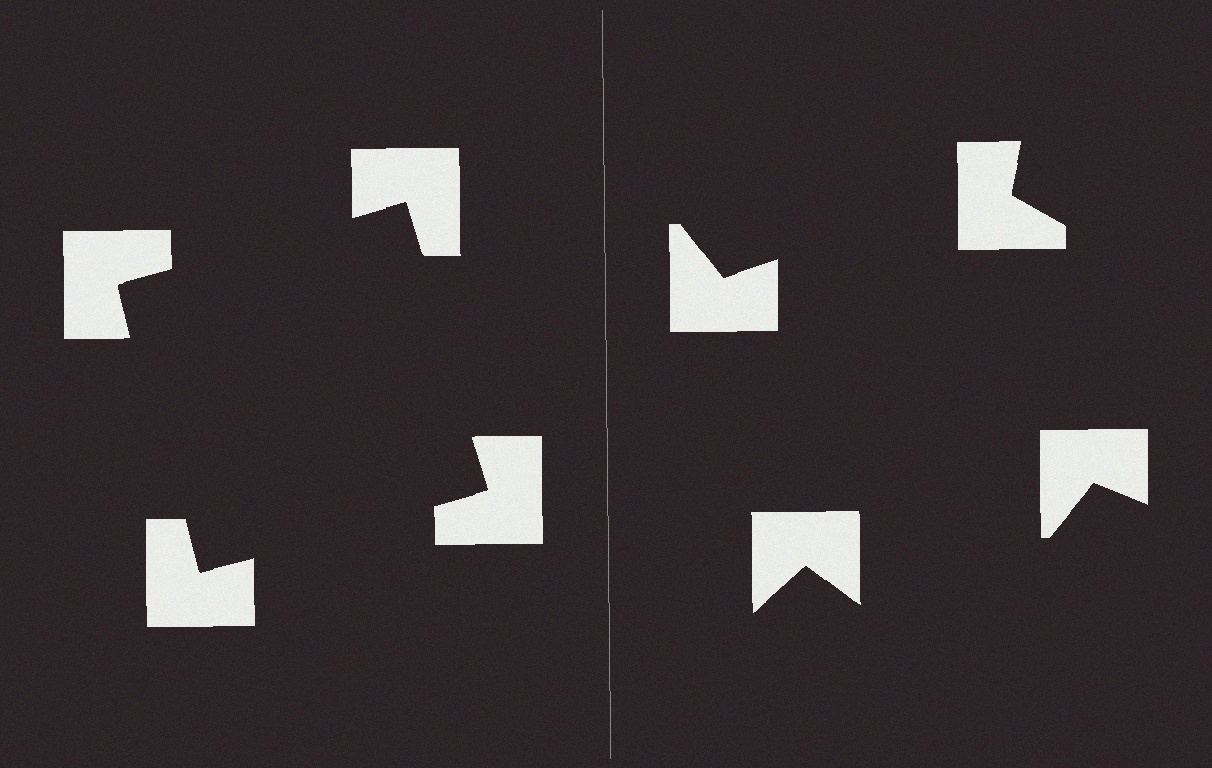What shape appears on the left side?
An illusory square.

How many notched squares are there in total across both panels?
8 — 4 on each side.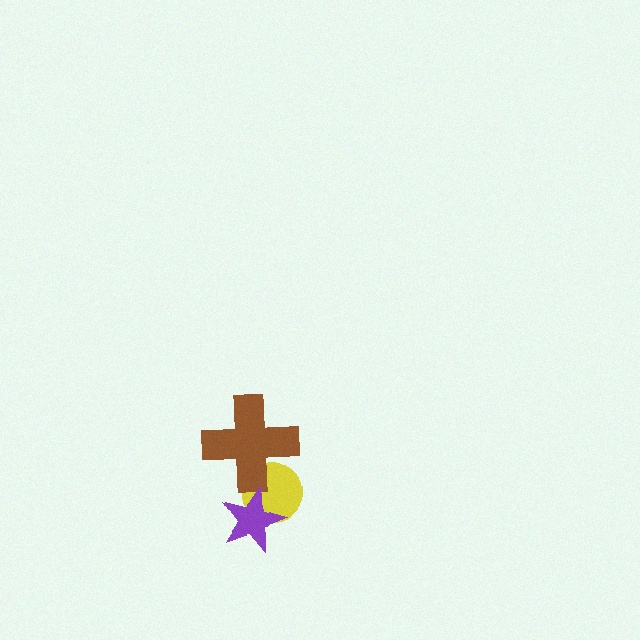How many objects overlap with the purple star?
1 object overlaps with the purple star.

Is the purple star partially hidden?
No, no other shape covers it.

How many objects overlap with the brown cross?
1 object overlaps with the brown cross.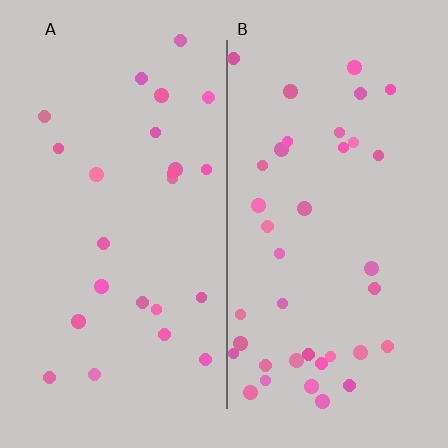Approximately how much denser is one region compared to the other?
Approximately 1.6× — region B over region A.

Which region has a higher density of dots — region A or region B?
B (the right).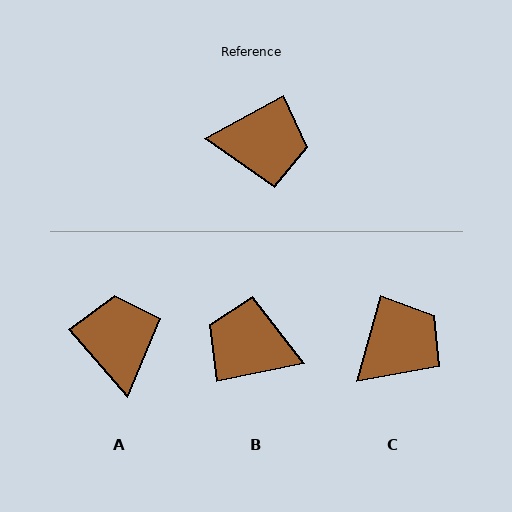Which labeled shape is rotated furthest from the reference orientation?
B, about 163 degrees away.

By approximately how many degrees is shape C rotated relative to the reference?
Approximately 46 degrees counter-clockwise.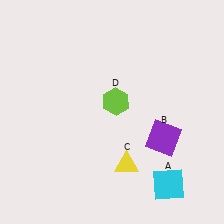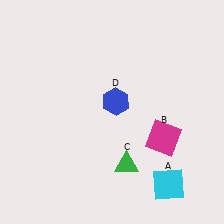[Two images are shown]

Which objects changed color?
B changed from purple to magenta. C changed from yellow to green. D changed from lime to blue.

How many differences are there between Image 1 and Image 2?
There are 3 differences between the two images.